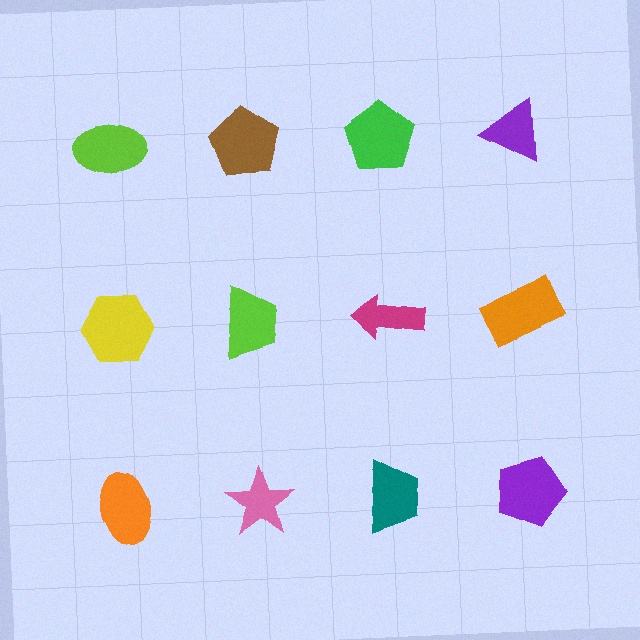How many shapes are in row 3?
4 shapes.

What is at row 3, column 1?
An orange ellipse.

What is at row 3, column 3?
A teal trapezoid.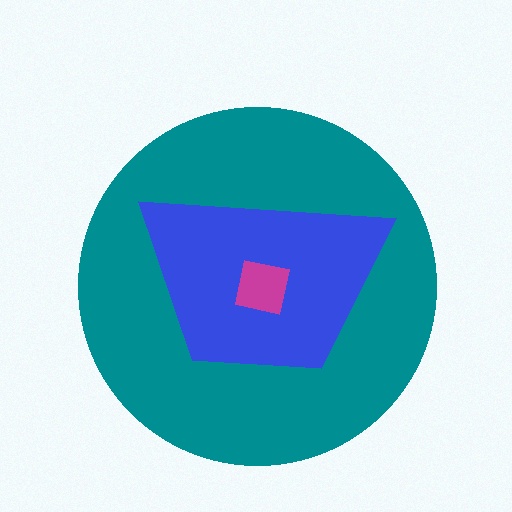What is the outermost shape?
The teal circle.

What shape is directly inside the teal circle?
The blue trapezoid.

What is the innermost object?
The magenta square.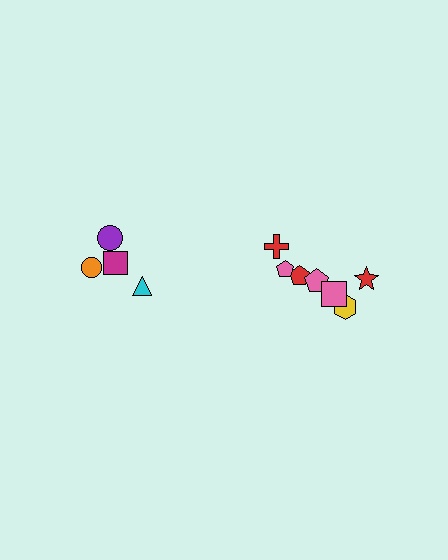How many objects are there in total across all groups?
There are 11 objects.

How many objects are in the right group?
There are 7 objects.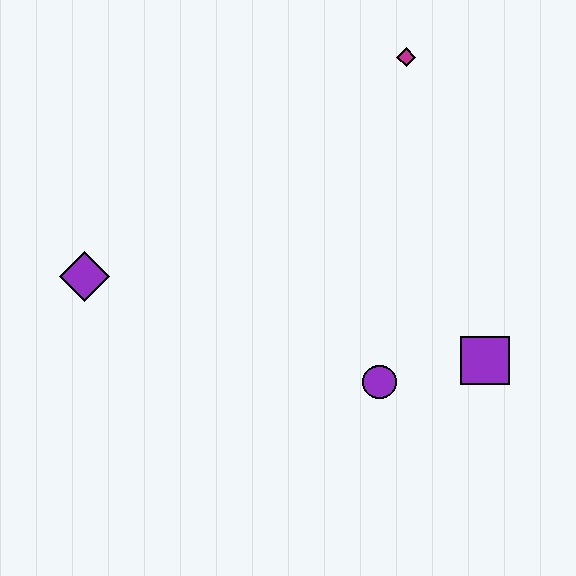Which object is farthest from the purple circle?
The magenta diamond is farthest from the purple circle.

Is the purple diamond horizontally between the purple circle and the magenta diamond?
No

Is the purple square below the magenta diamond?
Yes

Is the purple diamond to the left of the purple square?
Yes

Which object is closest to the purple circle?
The purple square is closest to the purple circle.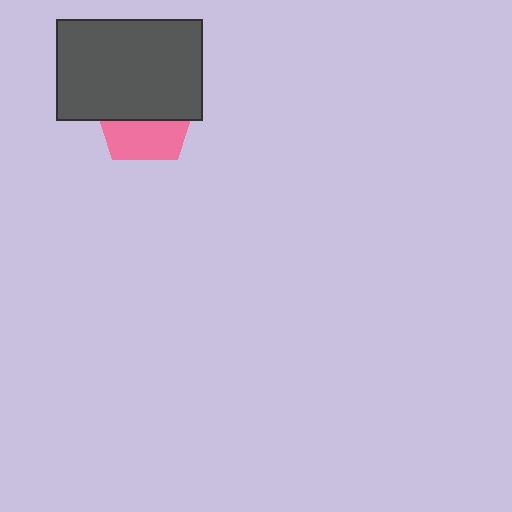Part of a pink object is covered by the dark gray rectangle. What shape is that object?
It is a pentagon.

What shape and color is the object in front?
The object in front is a dark gray rectangle.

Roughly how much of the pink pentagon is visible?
A small part of it is visible (roughly 40%).